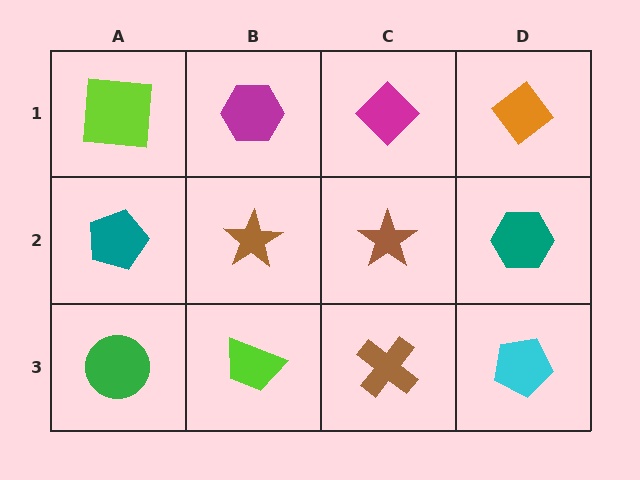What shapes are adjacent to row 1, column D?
A teal hexagon (row 2, column D), a magenta diamond (row 1, column C).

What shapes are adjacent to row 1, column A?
A teal pentagon (row 2, column A), a magenta hexagon (row 1, column B).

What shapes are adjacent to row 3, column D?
A teal hexagon (row 2, column D), a brown cross (row 3, column C).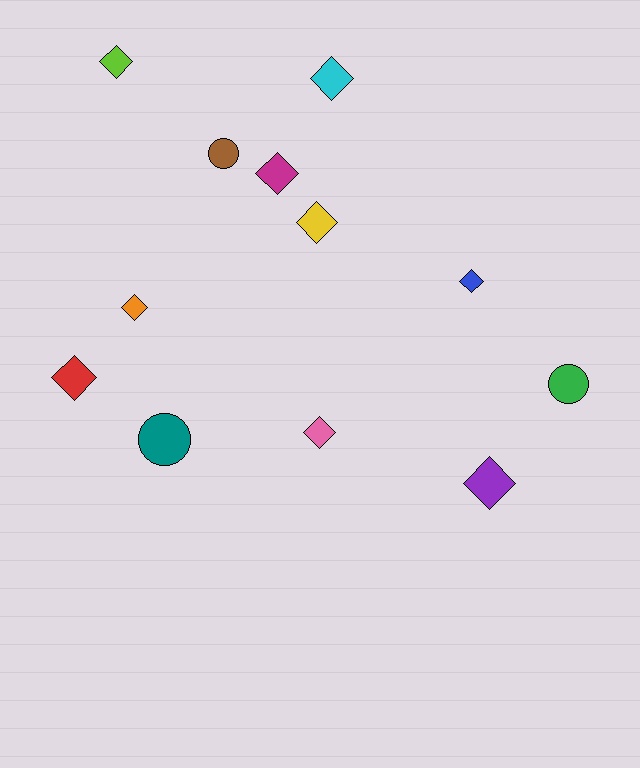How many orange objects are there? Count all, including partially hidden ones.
There is 1 orange object.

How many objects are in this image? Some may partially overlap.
There are 12 objects.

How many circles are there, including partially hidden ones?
There are 3 circles.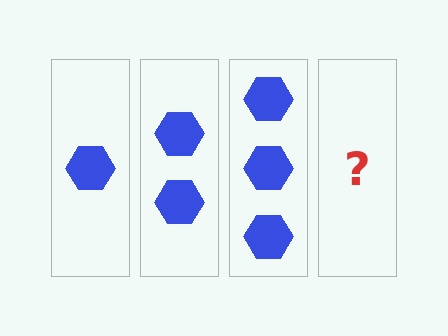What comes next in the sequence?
The next element should be 4 hexagons.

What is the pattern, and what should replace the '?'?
The pattern is that each step adds one more hexagon. The '?' should be 4 hexagons.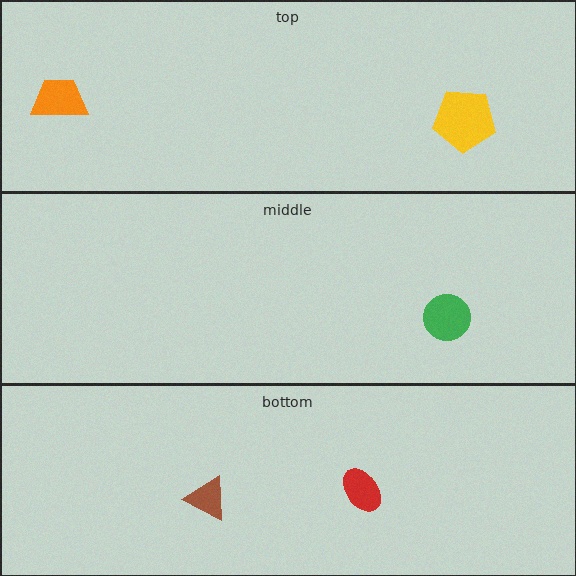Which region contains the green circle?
The middle region.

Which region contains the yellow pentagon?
The top region.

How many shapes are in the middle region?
1.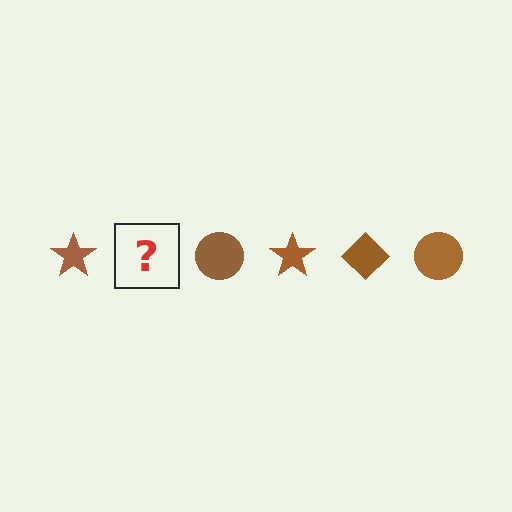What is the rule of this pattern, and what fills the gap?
The rule is that the pattern cycles through star, diamond, circle shapes in brown. The gap should be filled with a brown diamond.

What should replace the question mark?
The question mark should be replaced with a brown diamond.